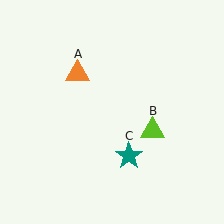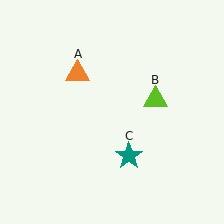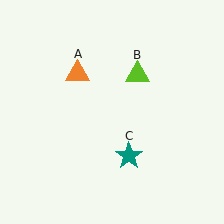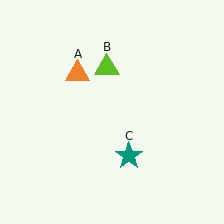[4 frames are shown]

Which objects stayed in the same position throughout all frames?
Orange triangle (object A) and teal star (object C) remained stationary.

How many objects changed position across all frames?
1 object changed position: lime triangle (object B).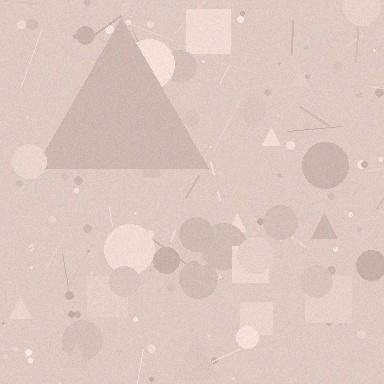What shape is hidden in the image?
A triangle is hidden in the image.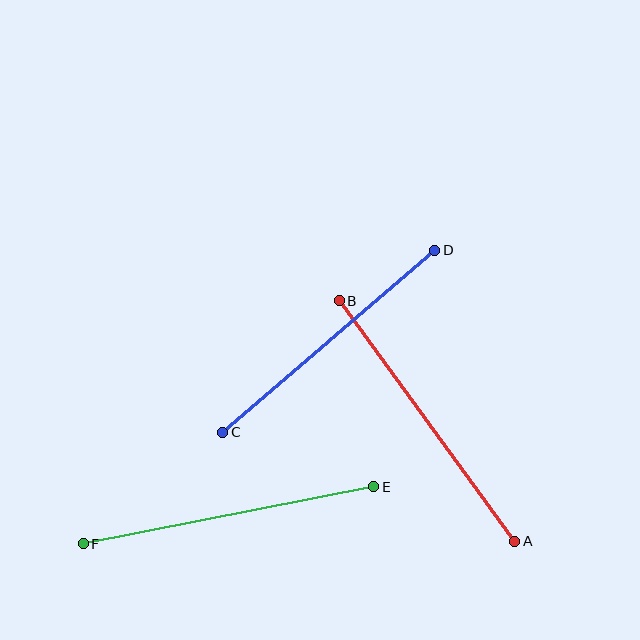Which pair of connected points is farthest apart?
Points A and B are farthest apart.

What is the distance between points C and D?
The distance is approximately 279 pixels.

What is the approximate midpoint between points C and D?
The midpoint is at approximately (329, 341) pixels.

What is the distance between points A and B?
The distance is approximately 298 pixels.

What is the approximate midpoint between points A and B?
The midpoint is at approximately (427, 421) pixels.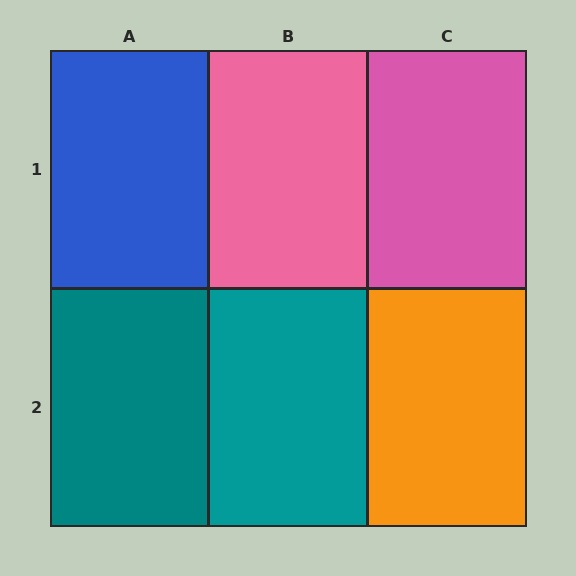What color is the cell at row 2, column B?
Teal.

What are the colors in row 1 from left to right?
Blue, pink, pink.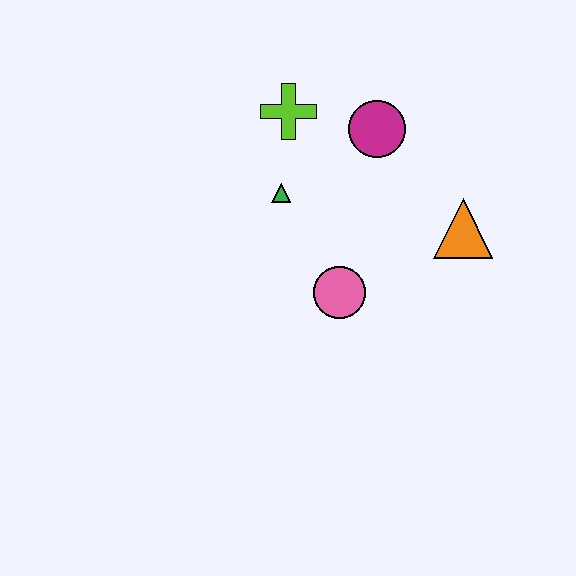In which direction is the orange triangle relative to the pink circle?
The orange triangle is to the right of the pink circle.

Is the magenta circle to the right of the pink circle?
Yes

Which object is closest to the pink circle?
The green triangle is closest to the pink circle.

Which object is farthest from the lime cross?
The orange triangle is farthest from the lime cross.